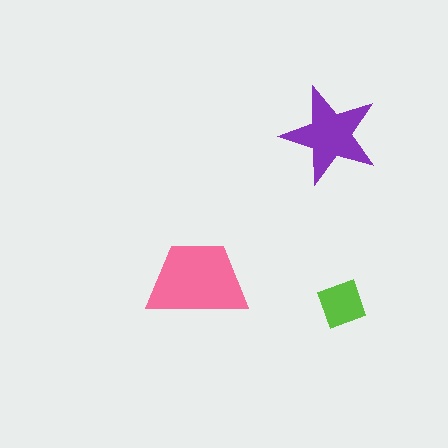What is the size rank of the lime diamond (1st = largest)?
3rd.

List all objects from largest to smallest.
The pink trapezoid, the purple star, the lime diamond.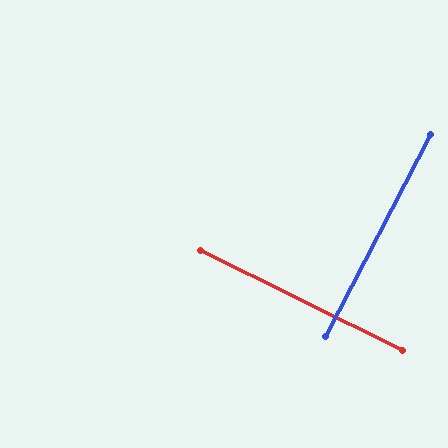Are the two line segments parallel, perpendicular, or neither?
Perpendicular — they meet at approximately 89°.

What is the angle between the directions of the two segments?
Approximately 89 degrees.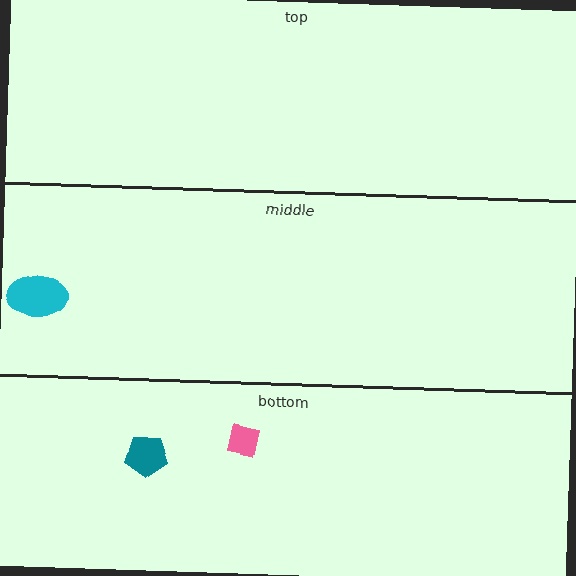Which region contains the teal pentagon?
The bottom region.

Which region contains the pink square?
The bottom region.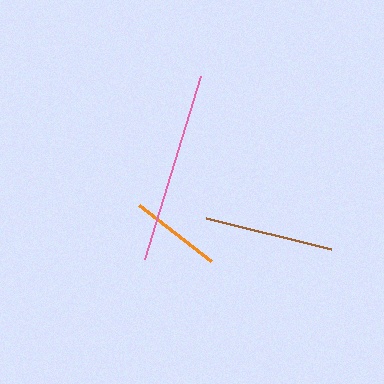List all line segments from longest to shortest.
From longest to shortest: pink, brown, orange.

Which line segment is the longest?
The pink line is the longest at approximately 191 pixels.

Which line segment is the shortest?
The orange line is the shortest at approximately 91 pixels.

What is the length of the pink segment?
The pink segment is approximately 191 pixels long.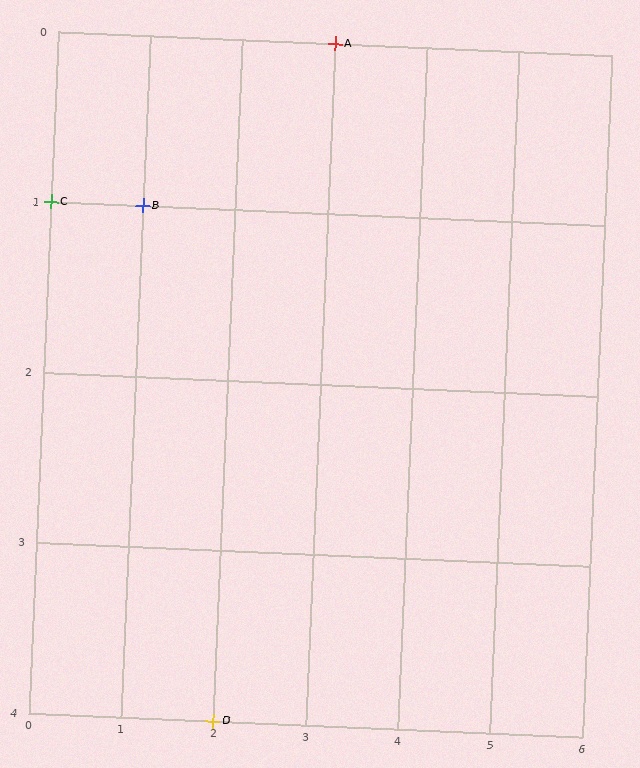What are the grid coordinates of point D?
Point D is at grid coordinates (2, 4).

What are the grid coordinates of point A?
Point A is at grid coordinates (3, 0).